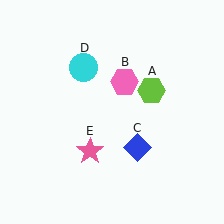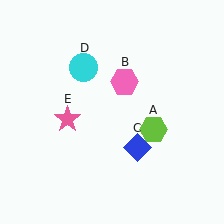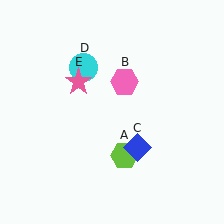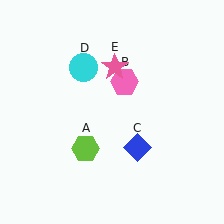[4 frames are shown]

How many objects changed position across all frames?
2 objects changed position: lime hexagon (object A), pink star (object E).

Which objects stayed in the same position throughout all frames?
Pink hexagon (object B) and blue diamond (object C) and cyan circle (object D) remained stationary.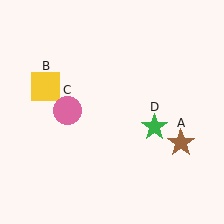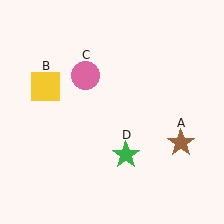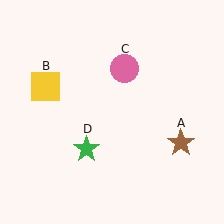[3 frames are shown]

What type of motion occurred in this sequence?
The pink circle (object C), green star (object D) rotated clockwise around the center of the scene.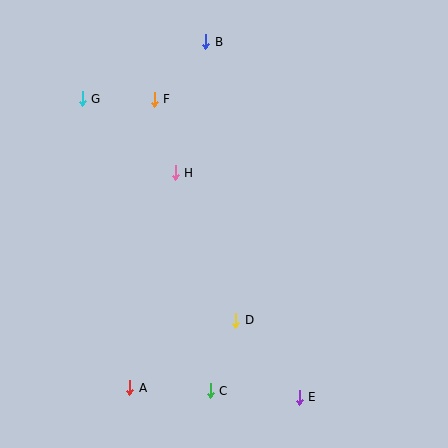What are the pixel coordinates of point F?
Point F is at (154, 99).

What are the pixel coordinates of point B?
Point B is at (206, 42).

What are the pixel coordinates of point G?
Point G is at (82, 99).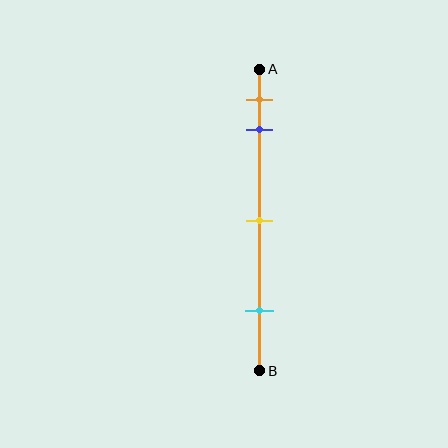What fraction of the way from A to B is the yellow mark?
The yellow mark is approximately 50% (0.5) of the way from A to B.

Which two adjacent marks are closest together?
The orange and blue marks are the closest adjacent pair.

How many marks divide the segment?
There are 4 marks dividing the segment.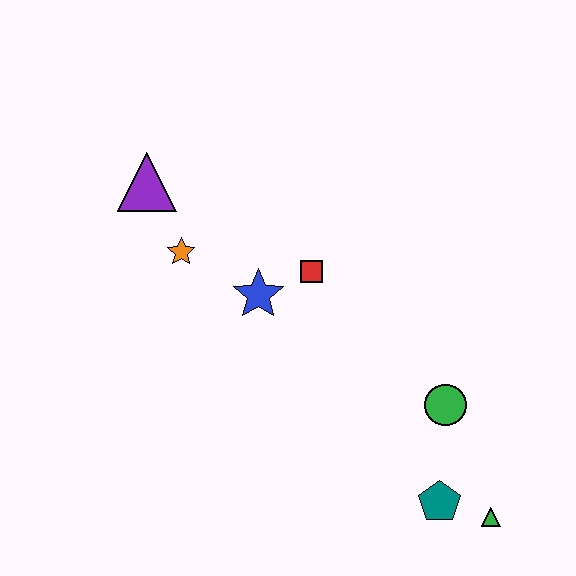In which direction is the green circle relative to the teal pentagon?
The green circle is above the teal pentagon.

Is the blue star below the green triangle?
No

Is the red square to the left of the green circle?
Yes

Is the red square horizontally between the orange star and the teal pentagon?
Yes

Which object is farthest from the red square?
The green triangle is farthest from the red square.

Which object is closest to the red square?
The blue star is closest to the red square.